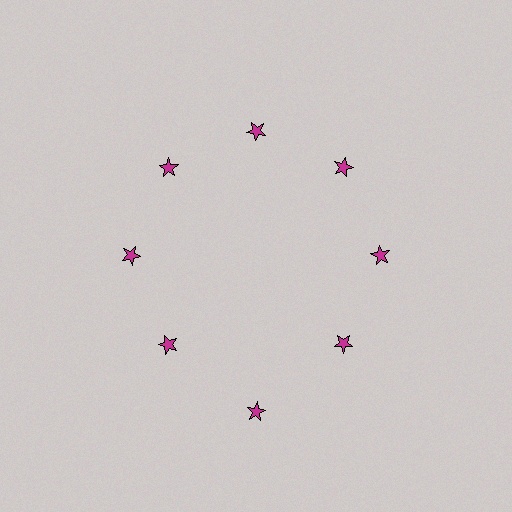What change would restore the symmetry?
The symmetry would be restored by moving it inward, back onto the ring so that all 8 stars sit at equal angles and equal distance from the center.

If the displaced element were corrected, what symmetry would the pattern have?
It would have 8-fold rotational symmetry — the pattern would map onto itself every 45 degrees.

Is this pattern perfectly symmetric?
No. The 8 magenta stars are arranged in a ring, but one element near the 6 o'clock position is pushed outward from the center, breaking the 8-fold rotational symmetry.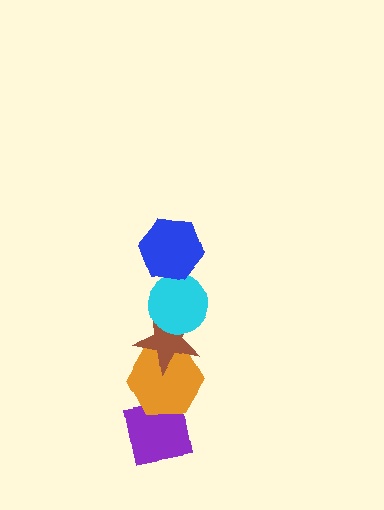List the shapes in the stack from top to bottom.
From top to bottom: the blue hexagon, the cyan circle, the brown star, the orange hexagon, the purple square.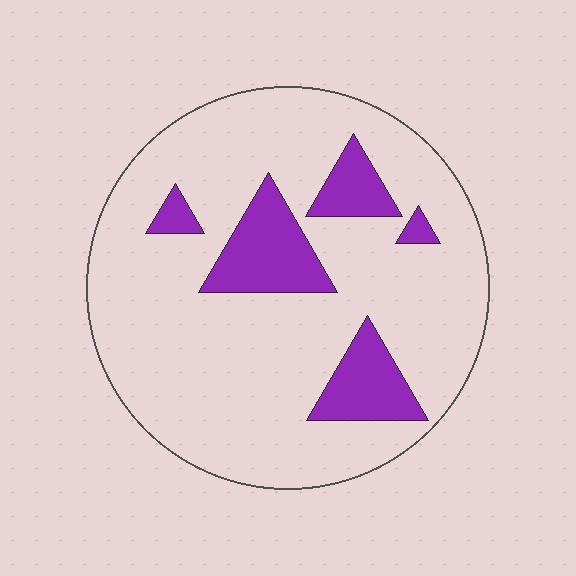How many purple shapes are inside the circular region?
5.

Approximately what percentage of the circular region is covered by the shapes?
Approximately 15%.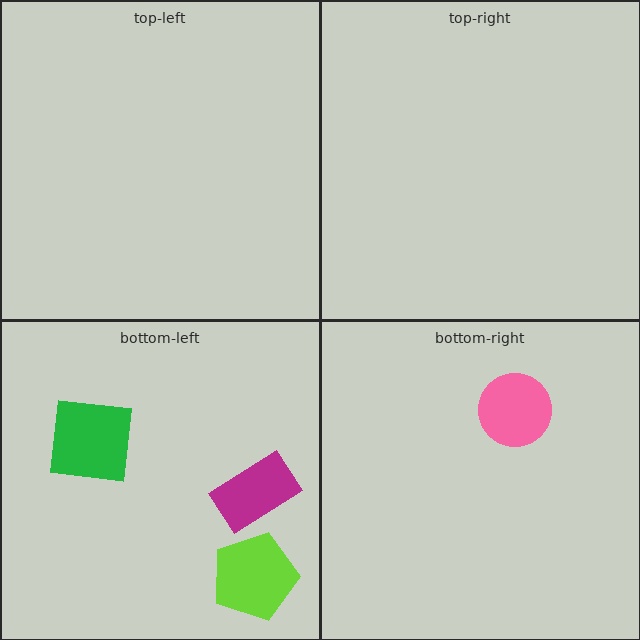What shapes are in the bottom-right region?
The pink circle.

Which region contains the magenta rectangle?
The bottom-left region.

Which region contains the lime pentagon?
The bottom-left region.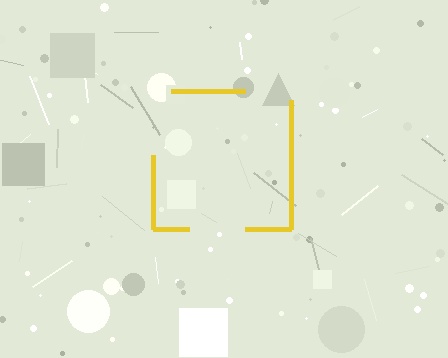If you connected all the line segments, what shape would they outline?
They would outline a square.